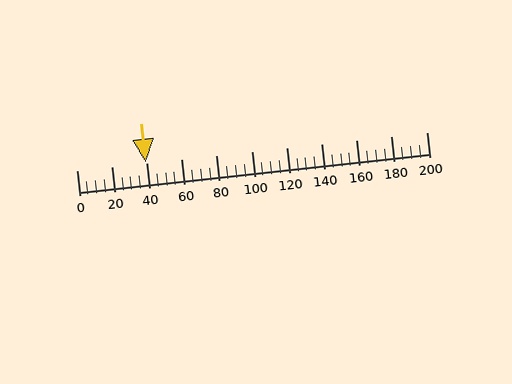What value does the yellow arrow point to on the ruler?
The yellow arrow points to approximately 39.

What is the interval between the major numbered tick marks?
The major tick marks are spaced 20 units apart.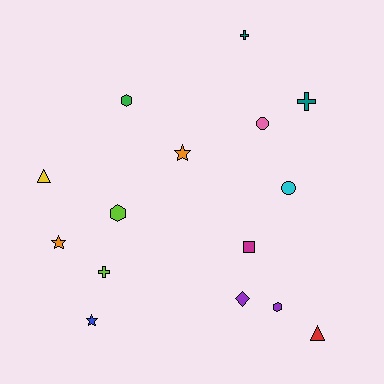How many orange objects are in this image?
There are 2 orange objects.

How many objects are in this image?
There are 15 objects.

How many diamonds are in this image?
There is 1 diamond.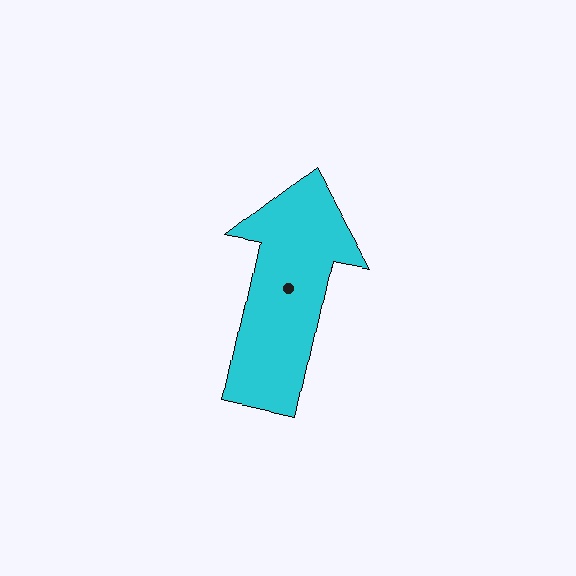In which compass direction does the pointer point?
North.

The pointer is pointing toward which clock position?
Roughly 12 o'clock.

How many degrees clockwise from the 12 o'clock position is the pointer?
Approximately 12 degrees.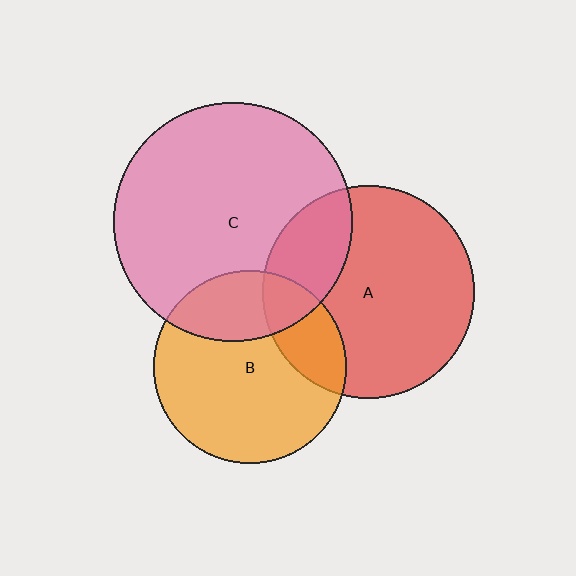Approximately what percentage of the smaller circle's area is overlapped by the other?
Approximately 25%.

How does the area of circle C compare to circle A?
Approximately 1.3 times.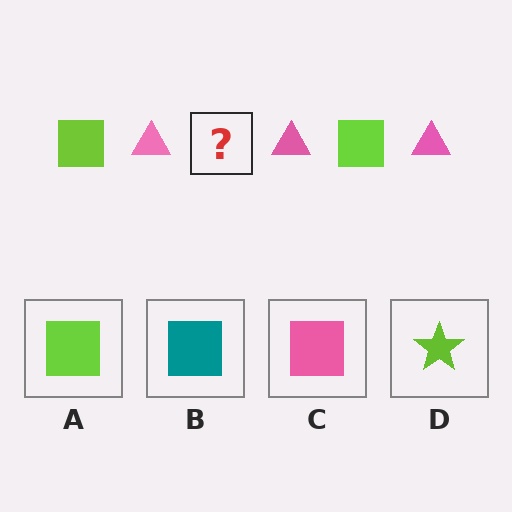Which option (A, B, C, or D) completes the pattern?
A.